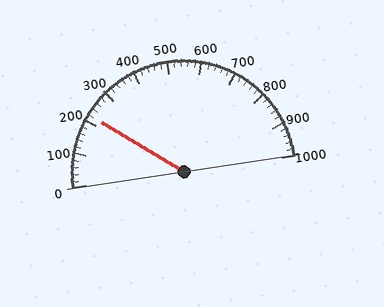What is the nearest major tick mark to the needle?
The nearest major tick mark is 200.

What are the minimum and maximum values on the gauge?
The gauge ranges from 0 to 1000.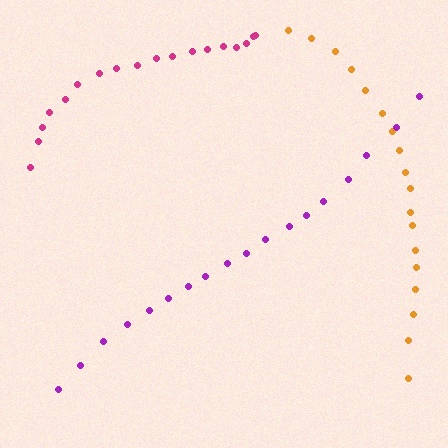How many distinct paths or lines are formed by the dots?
There are 3 distinct paths.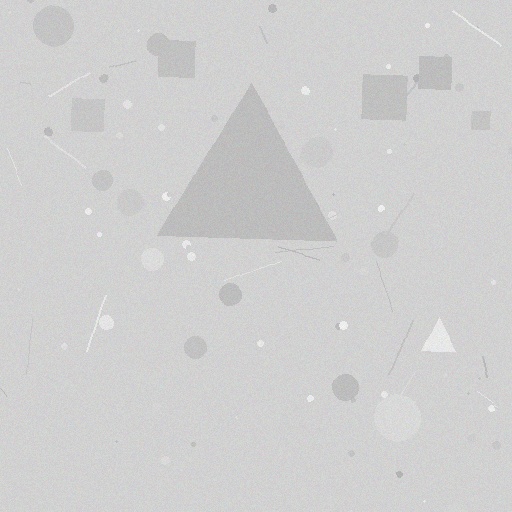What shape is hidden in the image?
A triangle is hidden in the image.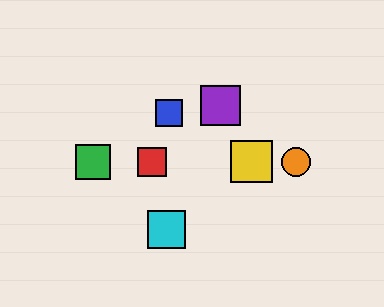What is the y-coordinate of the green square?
The green square is at y≈162.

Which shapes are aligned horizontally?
The red square, the green square, the yellow square, the orange circle are aligned horizontally.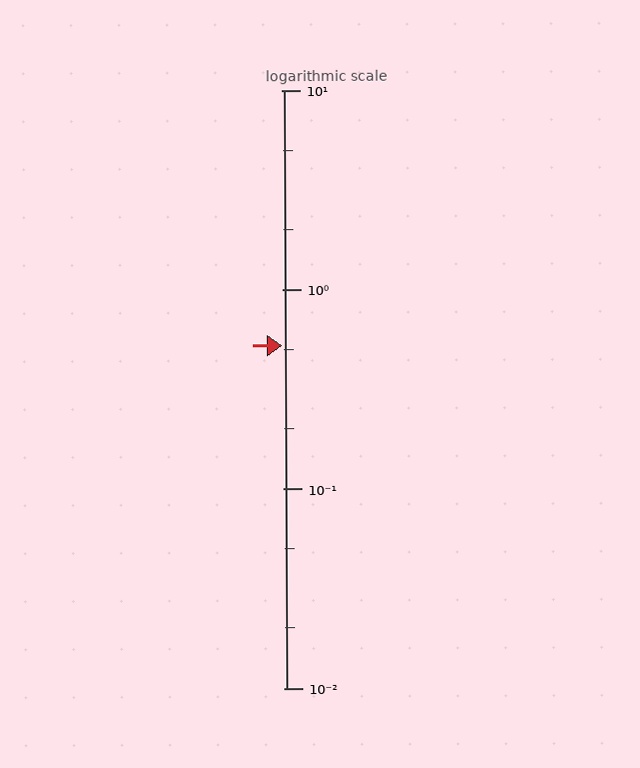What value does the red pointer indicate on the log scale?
The pointer indicates approximately 0.52.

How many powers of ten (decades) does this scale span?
The scale spans 3 decades, from 0.01 to 10.